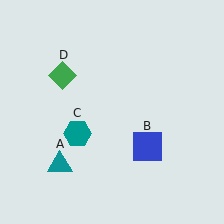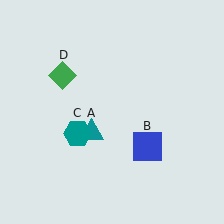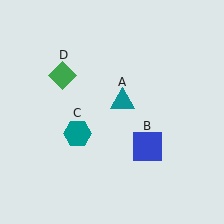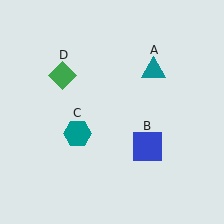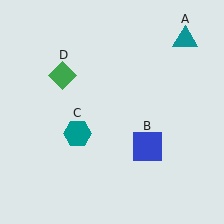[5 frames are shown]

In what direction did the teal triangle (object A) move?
The teal triangle (object A) moved up and to the right.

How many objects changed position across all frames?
1 object changed position: teal triangle (object A).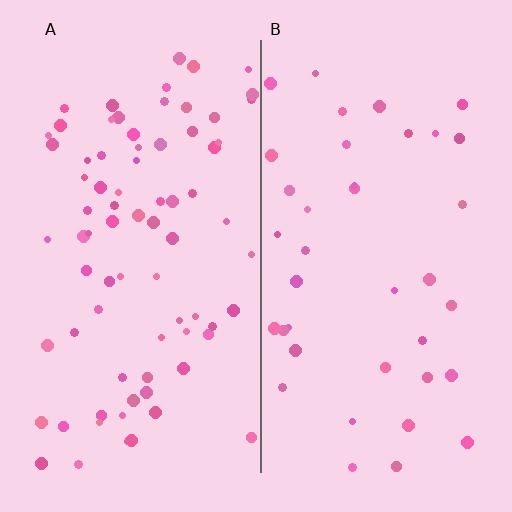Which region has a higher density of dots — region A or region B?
A (the left).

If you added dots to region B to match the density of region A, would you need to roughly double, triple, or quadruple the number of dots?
Approximately double.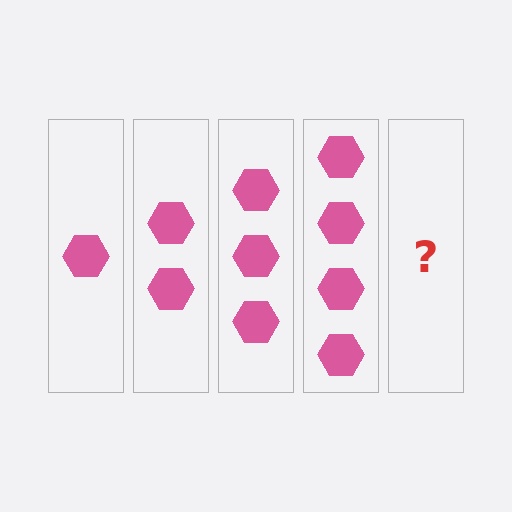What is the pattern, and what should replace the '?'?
The pattern is that each step adds one more hexagon. The '?' should be 5 hexagons.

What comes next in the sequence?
The next element should be 5 hexagons.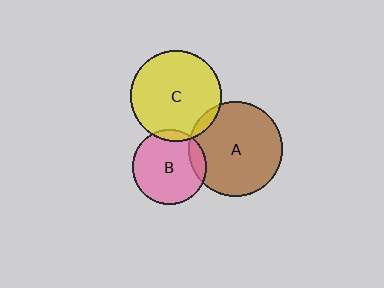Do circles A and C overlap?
Yes.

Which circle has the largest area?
Circle A (brown).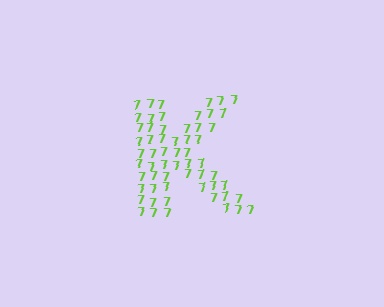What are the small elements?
The small elements are digit 7's.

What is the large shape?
The large shape is the letter K.